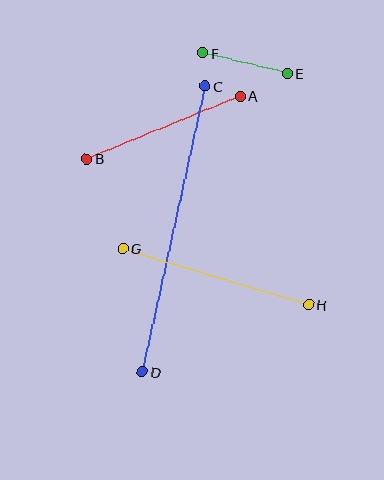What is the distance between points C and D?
The distance is approximately 292 pixels.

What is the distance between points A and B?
The distance is approximately 166 pixels.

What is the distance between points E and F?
The distance is approximately 87 pixels.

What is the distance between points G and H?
The distance is approximately 194 pixels.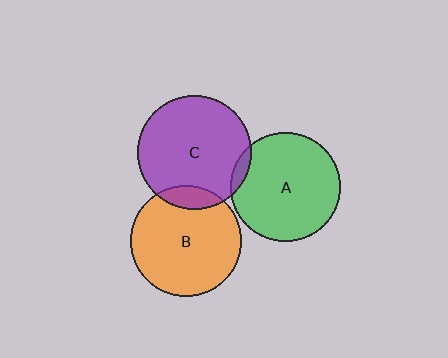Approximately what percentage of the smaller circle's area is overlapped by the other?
Approximately 10%.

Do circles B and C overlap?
Yes.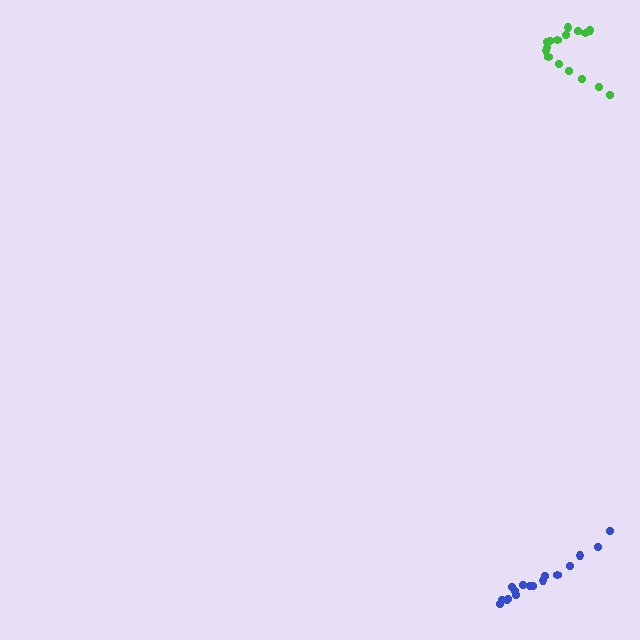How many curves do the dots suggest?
There are 2 distinct paths.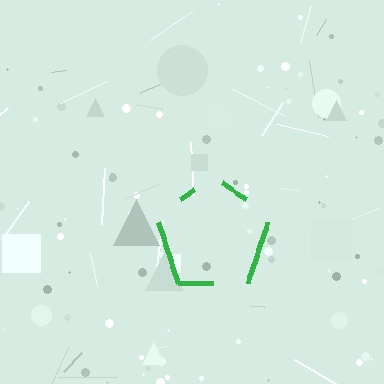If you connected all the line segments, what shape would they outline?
They would outline a pentagon.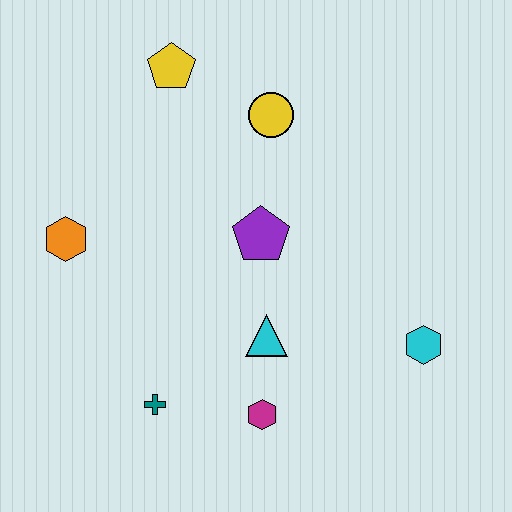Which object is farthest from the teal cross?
The yellow pentagon is farthest from the teal cross.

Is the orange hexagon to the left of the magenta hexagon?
Yes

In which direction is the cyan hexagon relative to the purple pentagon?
The cyan hexagon is to the right of the purple pentagon.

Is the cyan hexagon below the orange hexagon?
Yes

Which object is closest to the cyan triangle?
The magenta hexagon is closest to the cyan triangle.